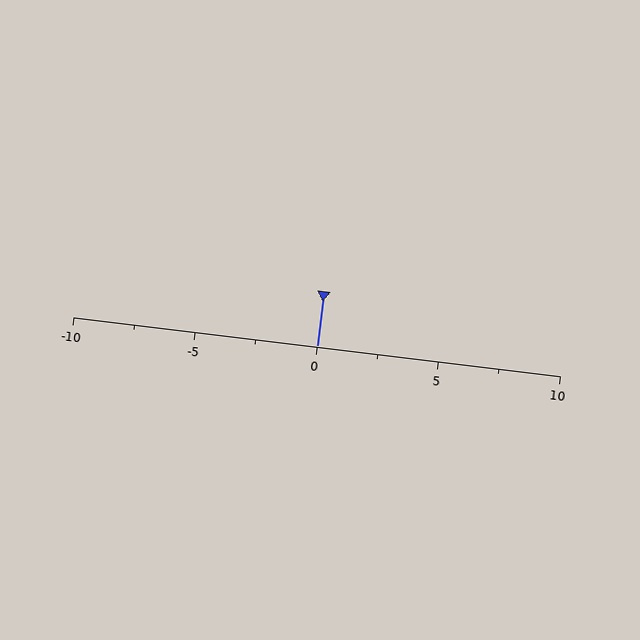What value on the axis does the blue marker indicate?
The marker indicates approximately 0.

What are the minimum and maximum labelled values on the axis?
The axis runs from -10 to 10.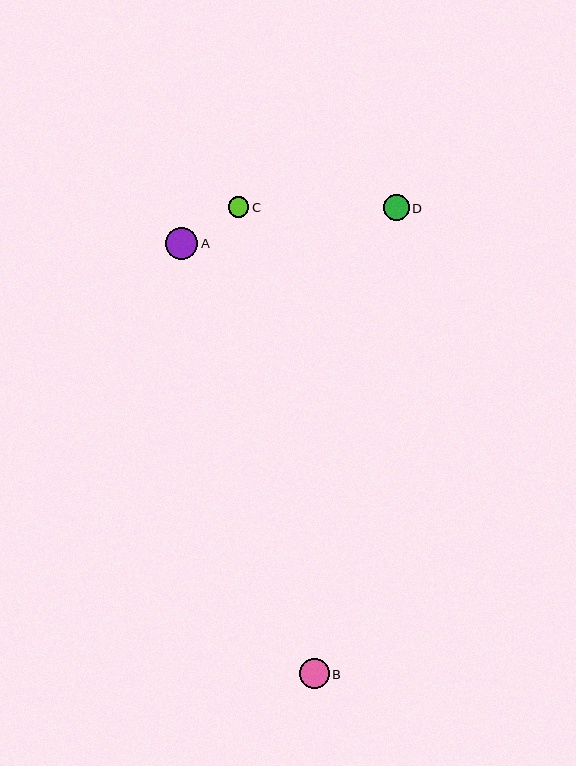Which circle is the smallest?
Circle C is the smallest with a size of approximately 20 pixels.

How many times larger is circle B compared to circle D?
Circle B is approximately 1.2 times the size of circle D.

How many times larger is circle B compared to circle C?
Circle B is approximately 1.5 times the size of circle C.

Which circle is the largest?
Circle A is the largest with a size of approximately 32 pixels.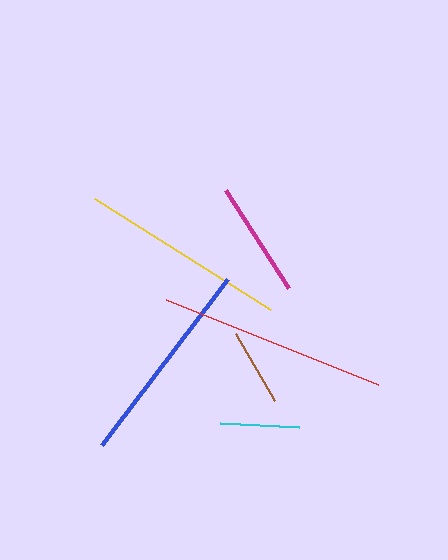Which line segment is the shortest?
The brown line is the shortest at approximately 78 pixels.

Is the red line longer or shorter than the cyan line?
The red line is longer than the cyan line.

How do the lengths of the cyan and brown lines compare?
The cyan and brown lines are approximately the same length.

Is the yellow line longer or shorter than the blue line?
The blue line is longer than the yellow line.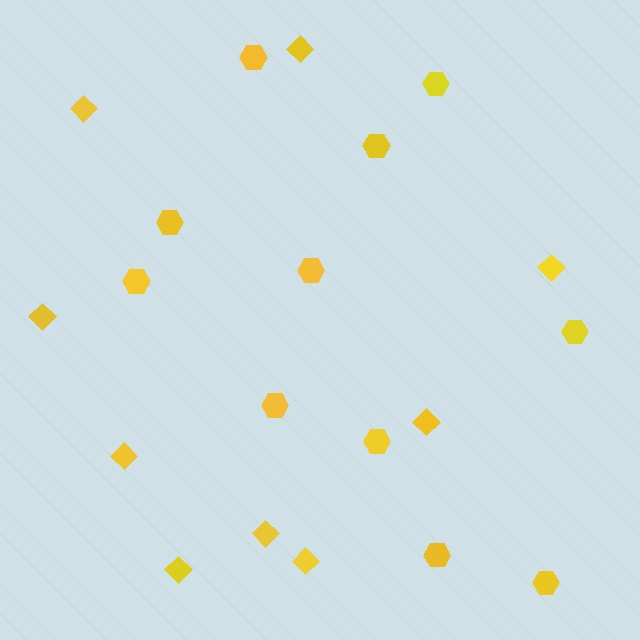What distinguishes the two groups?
There are 2 groups: one group of hexagons (11) and one group of diamonds (9).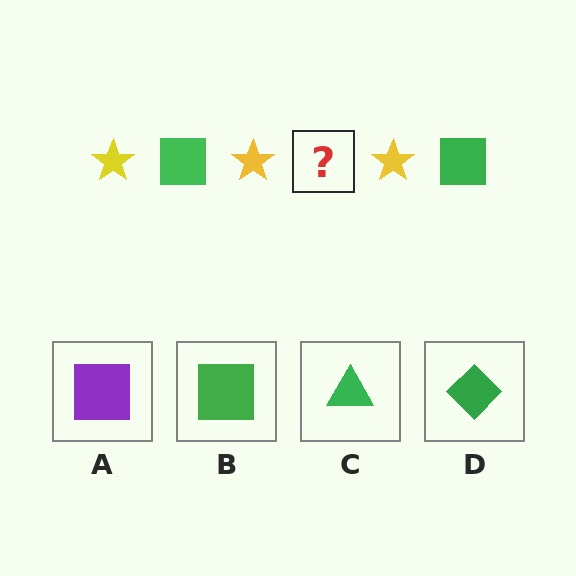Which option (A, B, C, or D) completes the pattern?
B.